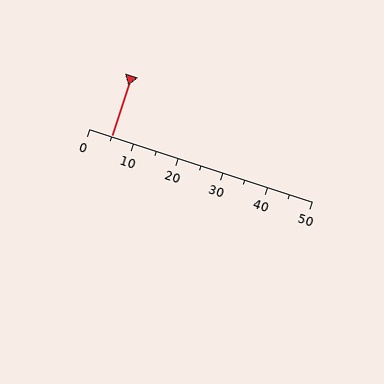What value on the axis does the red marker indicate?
The marker indicates approximately 5.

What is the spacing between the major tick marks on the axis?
The major ticks are spaced 10 apart.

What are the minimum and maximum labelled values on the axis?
The axis runs from 0 to 50.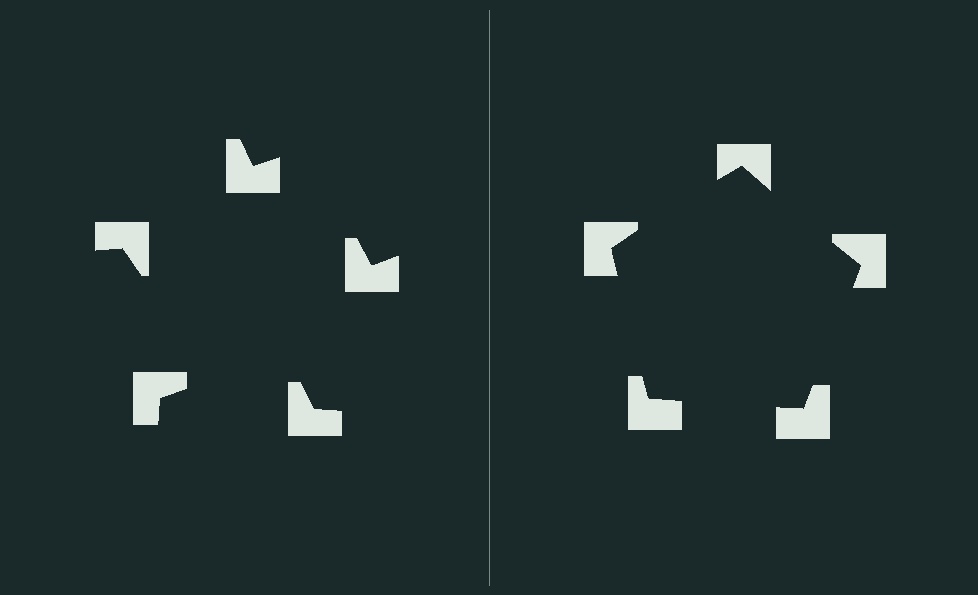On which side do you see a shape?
An illusory pentagon appears on the right side. On the left side the wedge cuts are rotated, so no coherent shape forms.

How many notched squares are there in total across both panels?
10 — 5 on each side.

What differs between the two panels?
The notched squares are positioned identically on both sides; only the wedge orientations differ. On the right they align to a pentagon; on the left they are misaligned.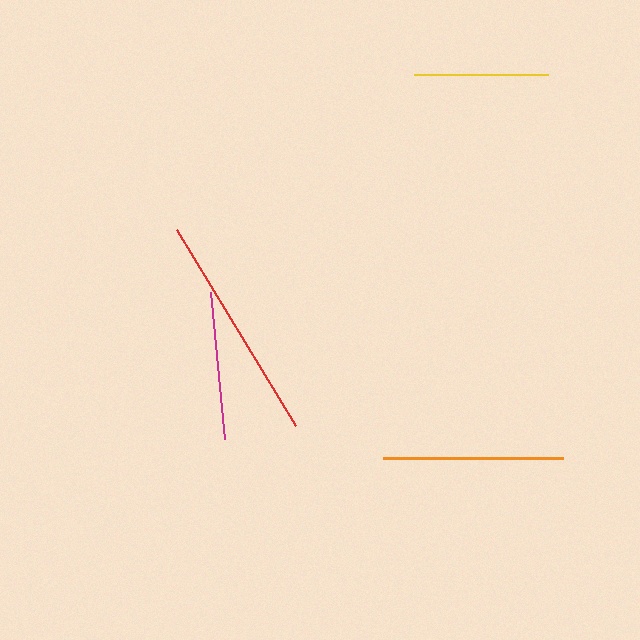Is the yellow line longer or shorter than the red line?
The red line is longer than the yellow line.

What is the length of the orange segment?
The orange segment is approximately 181 pixels long.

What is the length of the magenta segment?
The magenta segment is approximately 148 pixels long.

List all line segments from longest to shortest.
From longest to shortest: red, orange, magenta, yellow.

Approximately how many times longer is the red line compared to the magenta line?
The red line is approximately 1.5 times the length of the magenta line.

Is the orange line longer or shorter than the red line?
The red line is longer than the orange line.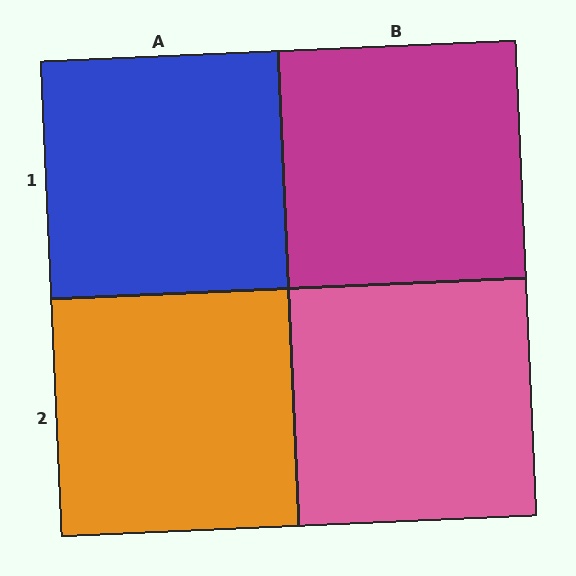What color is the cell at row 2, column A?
Orange.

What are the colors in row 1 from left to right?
Blue, magenta.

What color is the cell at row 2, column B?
Pink.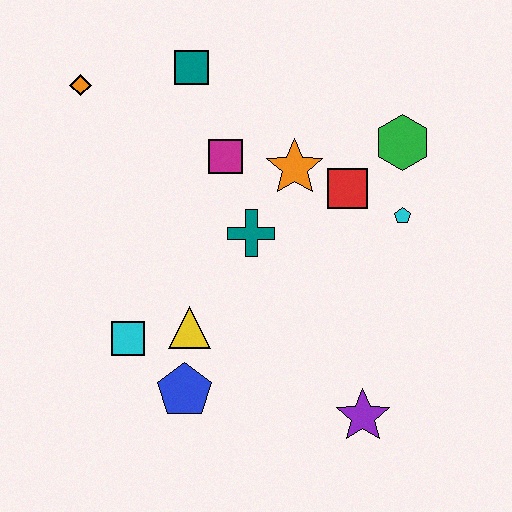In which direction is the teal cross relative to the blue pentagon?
The teal cross is above the blue pentagon.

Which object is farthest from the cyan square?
The green hexagon is farthest from the cyan square.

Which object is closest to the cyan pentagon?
The red square is closest to the cyan pentagon.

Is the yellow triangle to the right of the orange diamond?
Yes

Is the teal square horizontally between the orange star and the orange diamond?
Yes